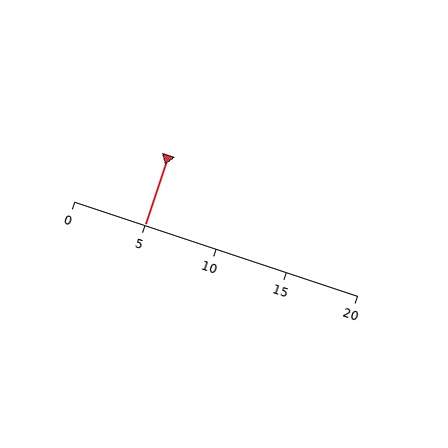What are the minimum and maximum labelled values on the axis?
The axis runs from 0 to 20.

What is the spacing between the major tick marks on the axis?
The major ticks are spaced 5 apart.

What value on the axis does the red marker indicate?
The marker indicates approximately 5.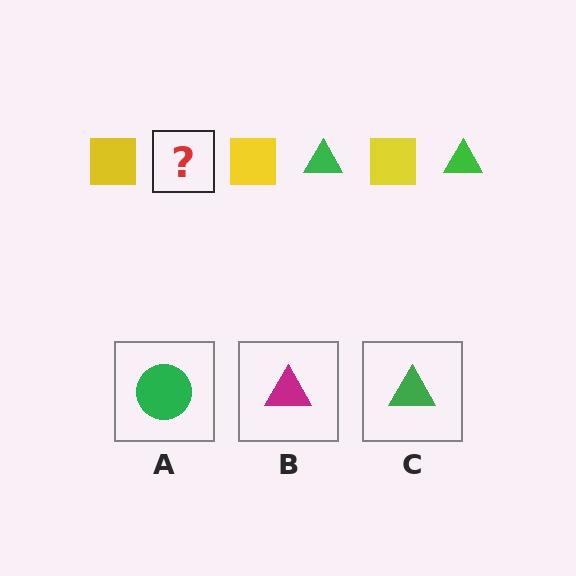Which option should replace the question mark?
Option C.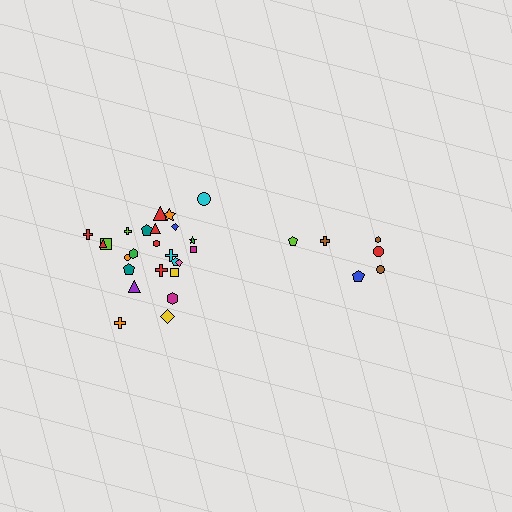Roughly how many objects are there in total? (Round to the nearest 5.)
Roughly 30 objects in total.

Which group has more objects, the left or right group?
The left group.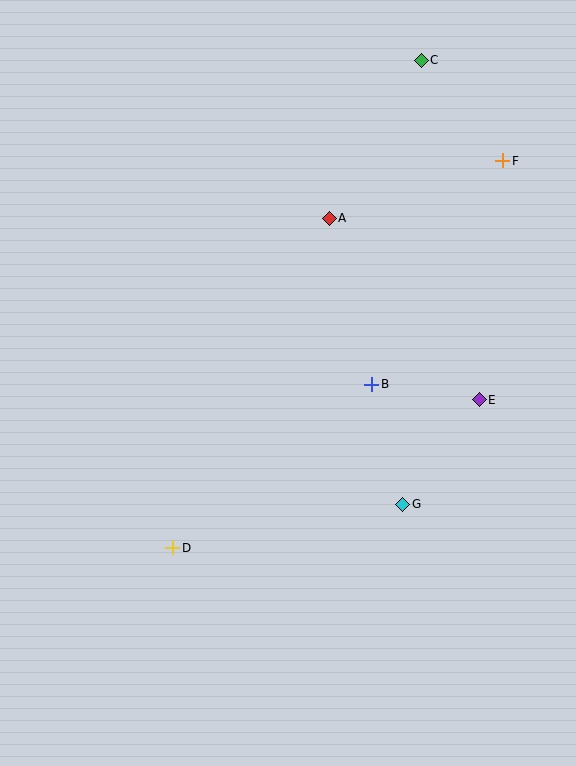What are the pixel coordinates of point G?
Point G is at (403, 504).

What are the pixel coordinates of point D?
Point D is at (173, 548).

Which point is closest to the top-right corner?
Point C is closest to the top-right corner.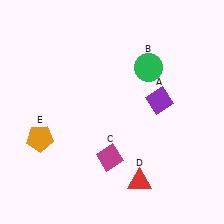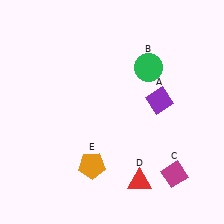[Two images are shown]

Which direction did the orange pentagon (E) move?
The orange pentagon (E) moved right.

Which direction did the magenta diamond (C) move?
The magenta diamond (C) moved right.